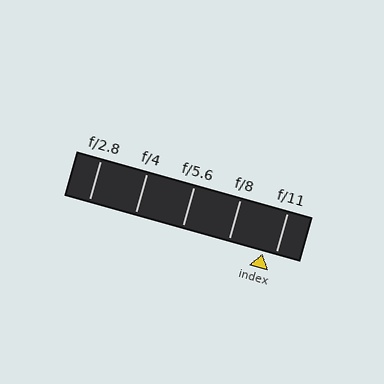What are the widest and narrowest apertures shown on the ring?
The widest aperture shown is f/2.8 and the narrowest is f/11.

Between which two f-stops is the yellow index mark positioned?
The index mark is between f/8 and f/11.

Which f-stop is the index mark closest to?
The index mark is closest to f/11.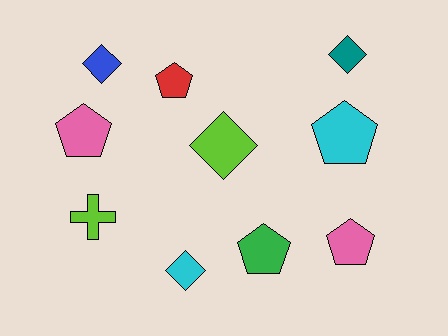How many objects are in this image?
There are 10 objects.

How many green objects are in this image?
There is 1 green object.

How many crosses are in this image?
There is 1 cross.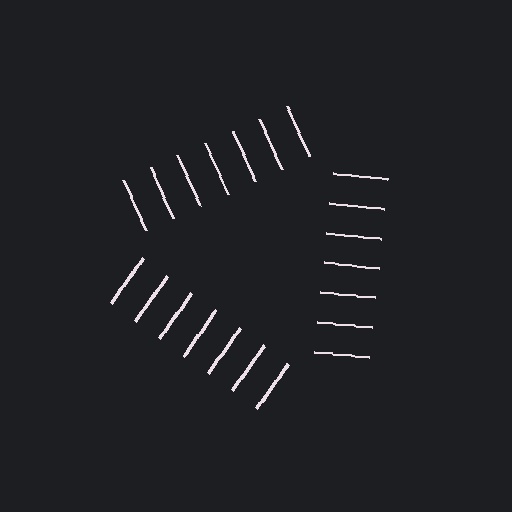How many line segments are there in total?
21 — 7 along each of the 3 edges.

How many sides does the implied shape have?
3 sides — the line-ends trace a triangle.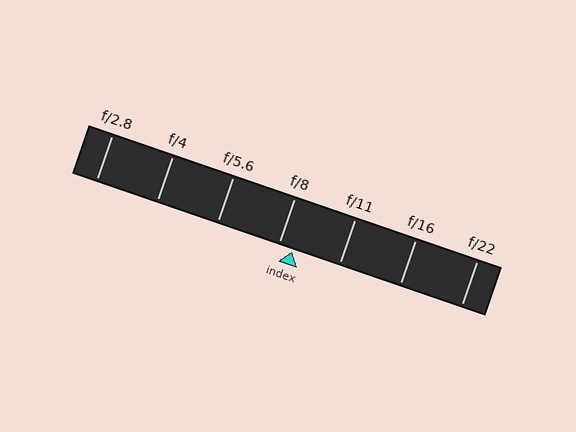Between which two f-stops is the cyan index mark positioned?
The index mark is between f/8 and f/11.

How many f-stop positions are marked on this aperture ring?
There are 7 f-stop positions marked.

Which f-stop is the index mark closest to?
The index mark is closest to f/8.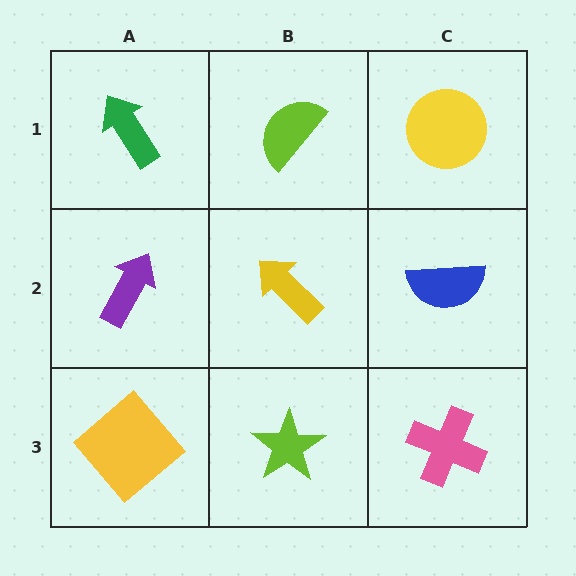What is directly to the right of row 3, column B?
A pink cross.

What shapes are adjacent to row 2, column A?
A green arrow (row 1, column A), a yellow diamond (row 3, column A), a yellow arrow (row 2, column B).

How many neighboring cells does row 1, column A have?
2.